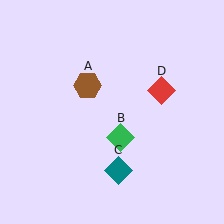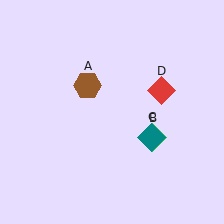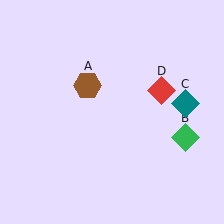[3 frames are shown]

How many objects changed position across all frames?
2 objects changed position: green diamond (object B), teal diamond (object C).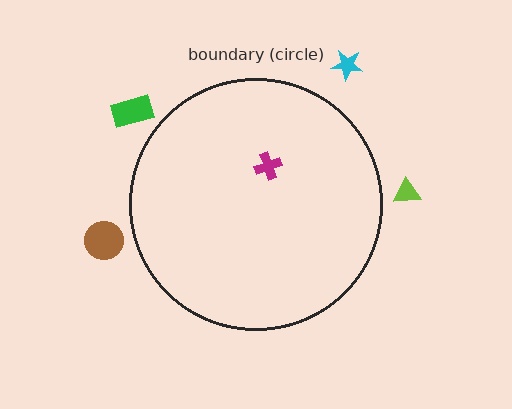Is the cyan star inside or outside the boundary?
Outside.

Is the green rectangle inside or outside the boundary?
Outside.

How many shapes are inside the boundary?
1 inside, 4 outside.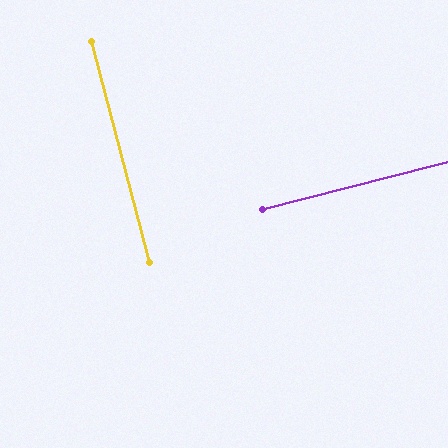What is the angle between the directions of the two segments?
Approximately 90 degrees.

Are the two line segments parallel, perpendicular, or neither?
Perpendicular — they meet at approximately 90°.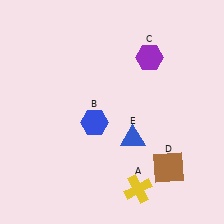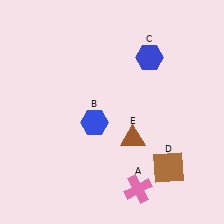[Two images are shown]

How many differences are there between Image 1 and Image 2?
There are 3 differences between the two images.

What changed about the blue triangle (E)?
In Image 1, E is blue. In Image 2, it changed to brown.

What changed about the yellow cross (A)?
In Image 1, A is yellow. In Image 2, it changed to pink.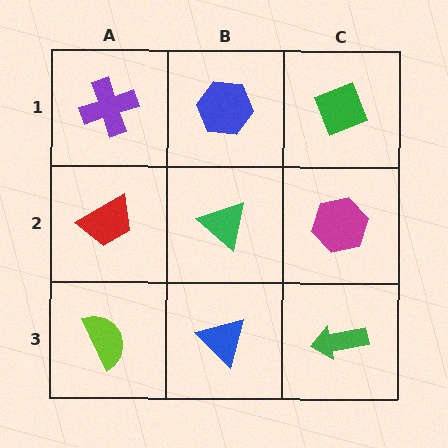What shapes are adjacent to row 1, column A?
A red trapezoid (row 2, column A), a blue hexagon (row 1, column B).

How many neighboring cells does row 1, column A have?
2.